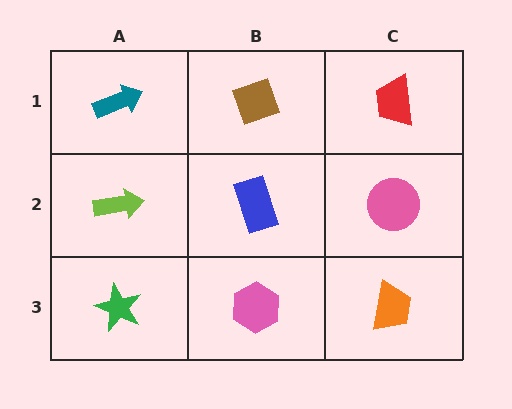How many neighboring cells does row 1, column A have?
2.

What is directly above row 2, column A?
A teal arrow.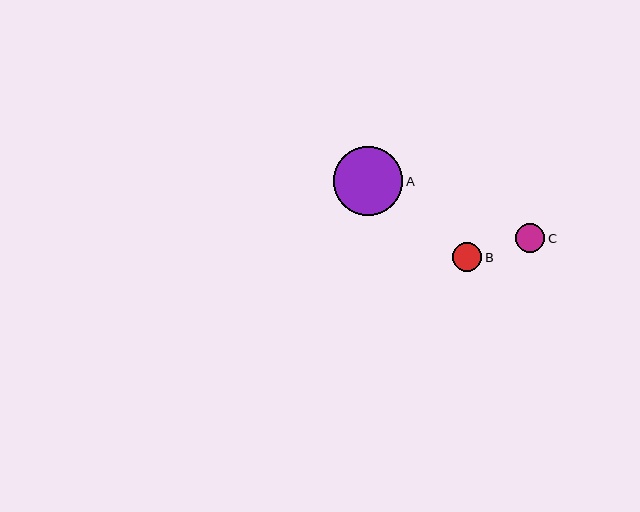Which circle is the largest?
Circle A is the largest with a size of approximately 69 pixels.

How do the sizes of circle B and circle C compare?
Circle B and circle C are approximately the same size.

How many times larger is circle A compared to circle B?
Circle A is approximately 2.3 times the size of circle B.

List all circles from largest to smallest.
From largest to smallest: A, B, C.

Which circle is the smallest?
Circle C is the smallest with a size of approximately 29 pixels.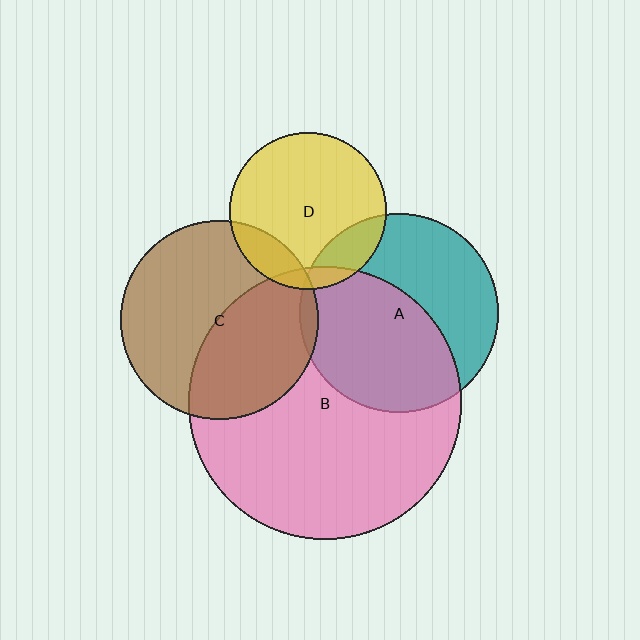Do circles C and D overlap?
Yes.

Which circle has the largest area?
Circle B (pink).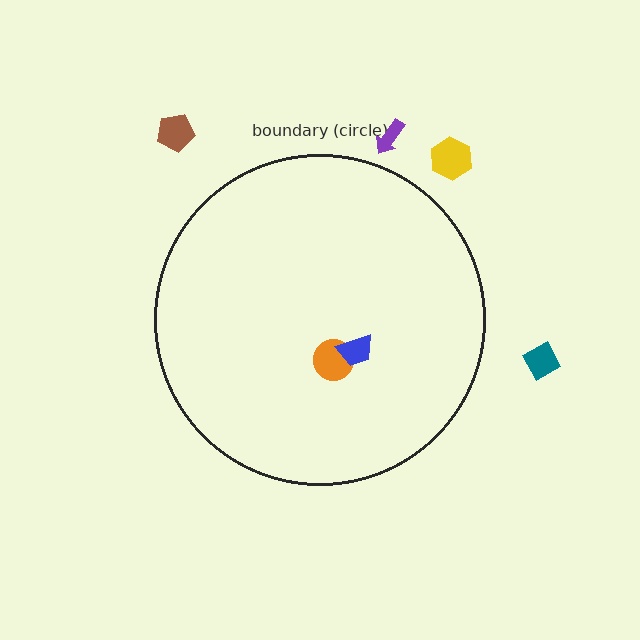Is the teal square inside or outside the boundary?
Outside.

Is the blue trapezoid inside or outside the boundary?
Inside.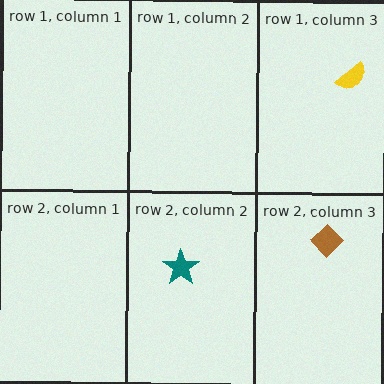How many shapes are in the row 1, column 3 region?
1.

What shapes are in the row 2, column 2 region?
The teal star.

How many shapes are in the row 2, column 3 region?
1.